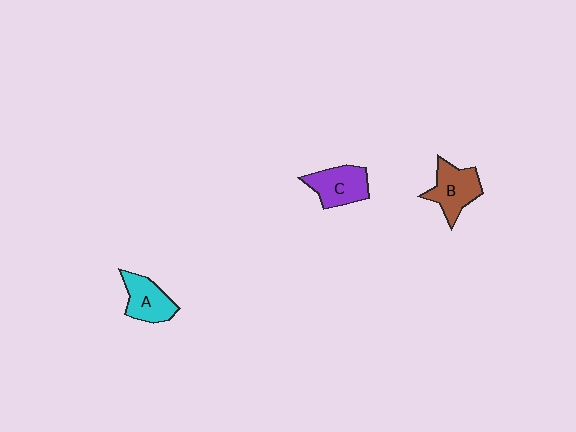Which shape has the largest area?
Shape B (brown).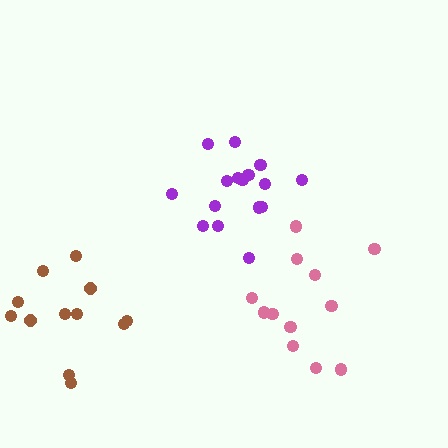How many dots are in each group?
Group 1: 12 dots, Group 2: 12 dots, Group 3: 16 dots (40 total).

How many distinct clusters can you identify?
There are 3 distinct clusters.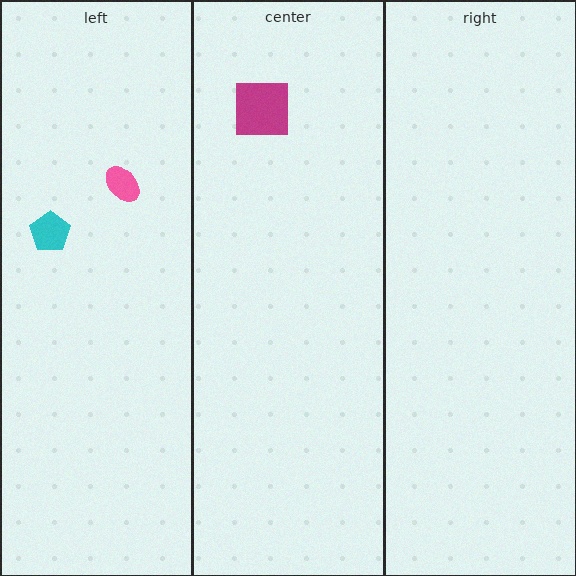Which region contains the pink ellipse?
The left region.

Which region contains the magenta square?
The center region.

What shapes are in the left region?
The cyan pentagon, the pink ellipse.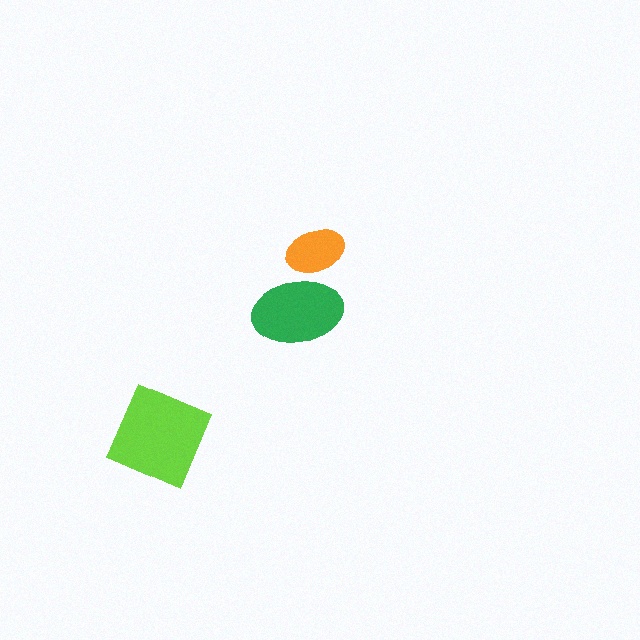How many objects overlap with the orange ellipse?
1 object overlaps with the orange ellipse.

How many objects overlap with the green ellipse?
1 object overlaps with the green ellipse.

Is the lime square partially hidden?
No, no other shape covers it.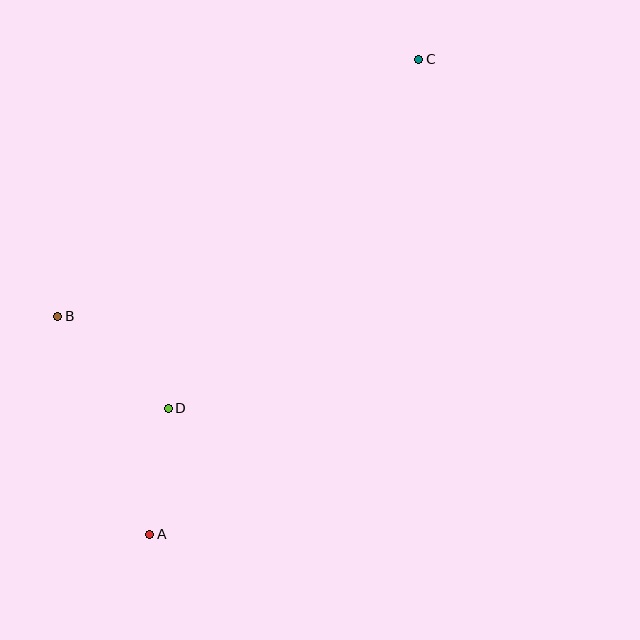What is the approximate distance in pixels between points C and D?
The distance between C and D is approximately 430 pixels.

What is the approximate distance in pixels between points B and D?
The distance between B and D is approximately 144 pixels.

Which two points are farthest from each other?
Points A and C are farthest from each other.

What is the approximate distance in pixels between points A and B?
The distance between A and B is approximately 237 pixels.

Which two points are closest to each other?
Points A and D are closest to each other.